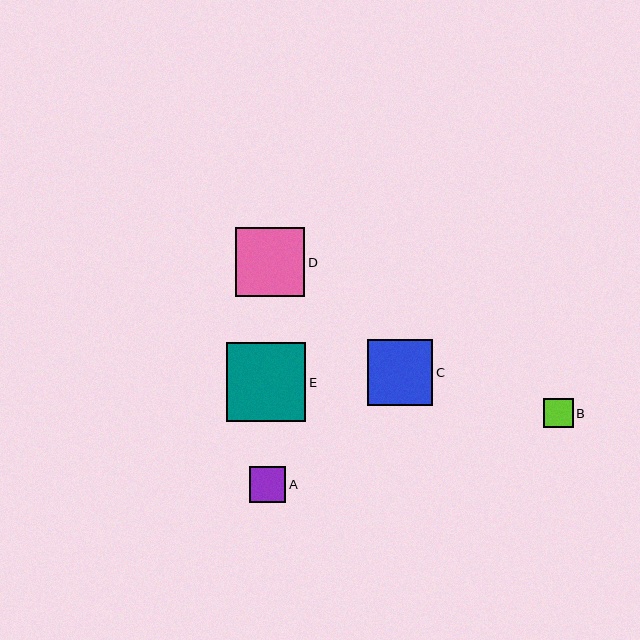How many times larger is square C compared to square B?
Square C is approximately 2.2 times the size of square B.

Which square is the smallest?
Square B is the smallest with a size of approximately 30 pixels.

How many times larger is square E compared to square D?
Square E is approximately 1.1 times the size of square D.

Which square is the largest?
Square E is the largest with a size of approximately 79 pixels.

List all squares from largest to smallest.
From largest to smallest: E, D, C, A, B.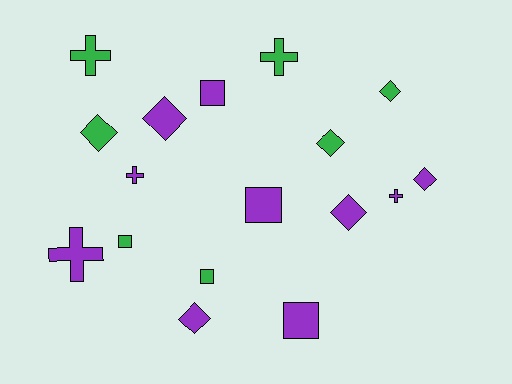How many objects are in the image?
There are 17 objects.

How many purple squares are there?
There are 3 purple squares.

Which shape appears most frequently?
Diamond, with 7 objects.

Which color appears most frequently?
Purple, with 10 objects.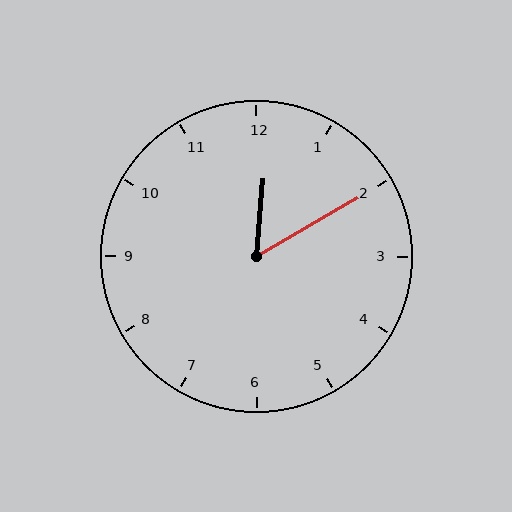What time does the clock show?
12:10.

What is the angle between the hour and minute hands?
Approximately 55 degrees.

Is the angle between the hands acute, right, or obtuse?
It is acute.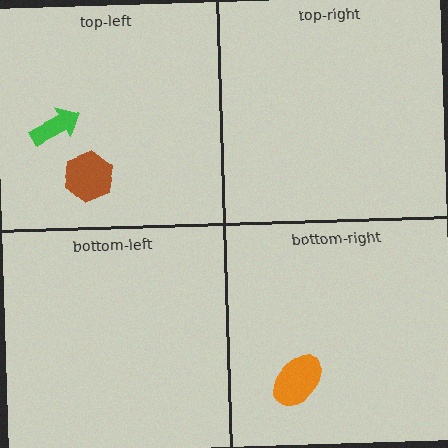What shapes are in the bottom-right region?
The orange ellipse.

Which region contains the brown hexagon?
The top-left region.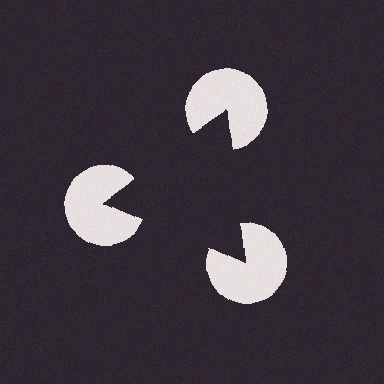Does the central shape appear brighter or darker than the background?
It typically appears slightly darker than the background, even though no actual brightness change is drawn.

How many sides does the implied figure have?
3 sides.